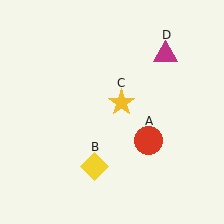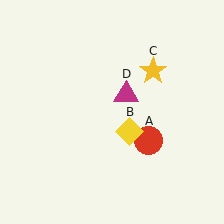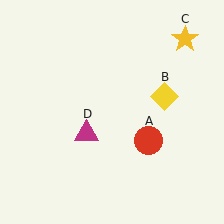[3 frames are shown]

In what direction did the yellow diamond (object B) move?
The yellow diamond (object B) moved up and to the right.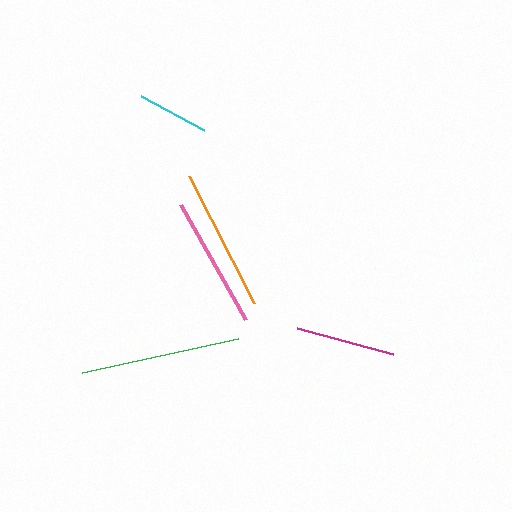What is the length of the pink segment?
The pink segment is approximately 132 pixels long.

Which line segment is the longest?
The green line is the longest at approximately 160 pixels.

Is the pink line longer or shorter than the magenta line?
The pink line is longer than the magenta line.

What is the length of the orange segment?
The orange segment is approximately 143 pixels long.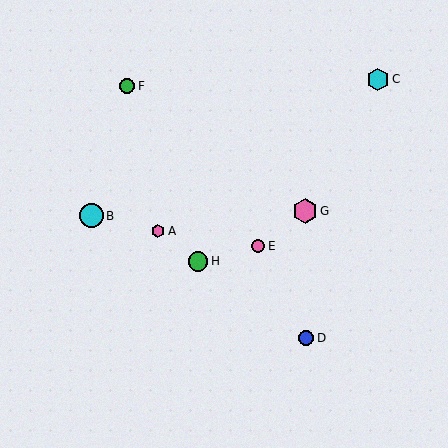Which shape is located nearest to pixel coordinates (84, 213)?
The cyan circle (labeled B) at (91, 216) is nearest to that location.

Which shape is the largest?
The pink hexagon (labeled G) is the largest.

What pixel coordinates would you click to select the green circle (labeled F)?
Click at (127, 86) to select the green circle F.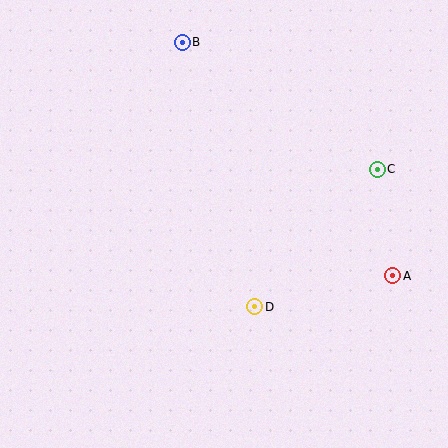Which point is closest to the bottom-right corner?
Point A is closest to the bottom-right corner.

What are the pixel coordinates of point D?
Point D is at (255, 307).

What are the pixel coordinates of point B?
Point B is at (182, 42).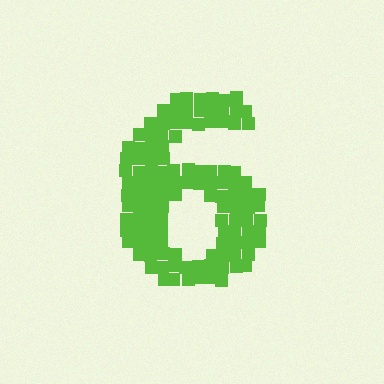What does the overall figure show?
The overall figure shows the digit 6.